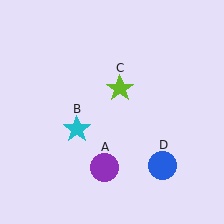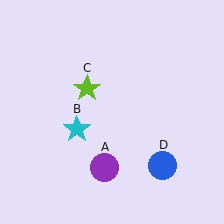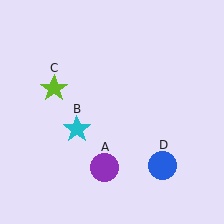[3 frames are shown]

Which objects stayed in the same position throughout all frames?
Purple circle (object A) and cyan star (object B) and blue circle (object D) remained stationary.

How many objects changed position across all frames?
1 object changed position: lime star (object C).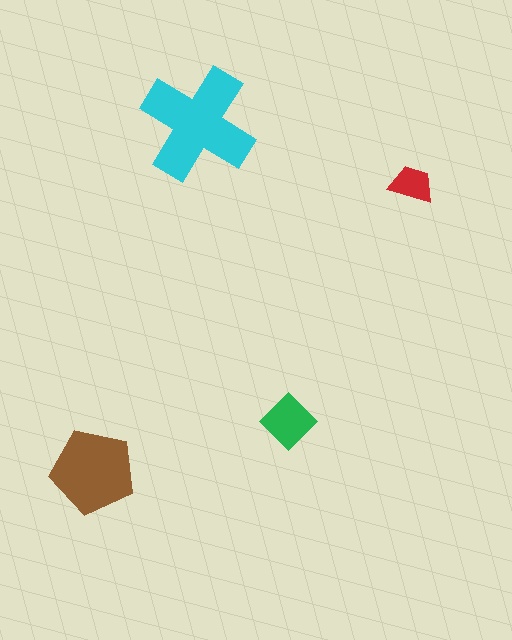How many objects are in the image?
There are 4 objects in the image.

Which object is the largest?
The cyan cross.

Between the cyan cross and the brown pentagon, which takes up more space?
The cyan cross.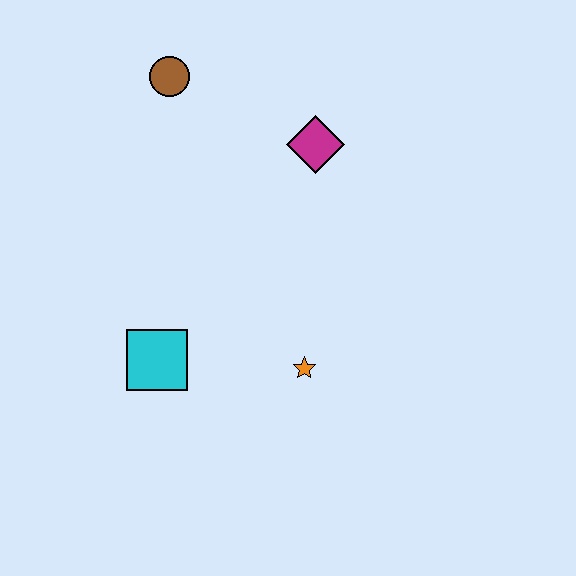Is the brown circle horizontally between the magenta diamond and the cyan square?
Yes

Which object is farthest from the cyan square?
The brown circle is farthest from the cyan square.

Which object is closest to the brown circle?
The magenta diamond is closest to the brown circle.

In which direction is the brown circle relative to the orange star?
The brown circle is above the orange star.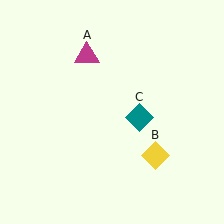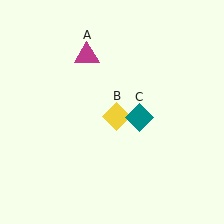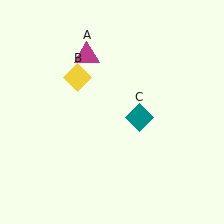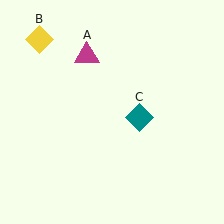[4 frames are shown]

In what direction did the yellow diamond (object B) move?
The yellow diamond (object B) moved up and to the left.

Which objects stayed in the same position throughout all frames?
Magenta triangle (object A) and teal diamond (object C) remained stationary.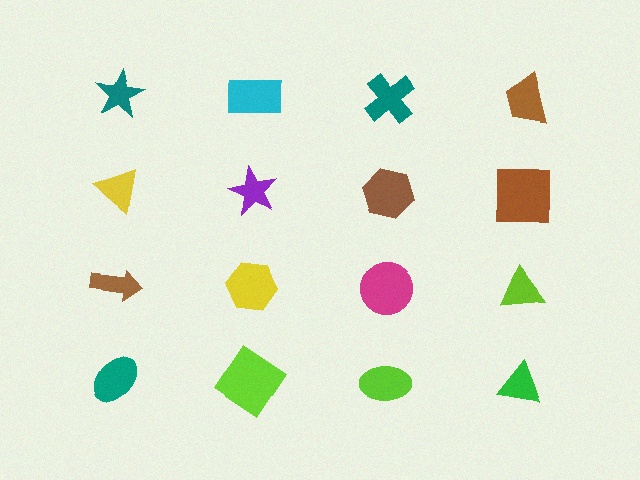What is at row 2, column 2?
A purple star.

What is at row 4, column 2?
A lime diamond.